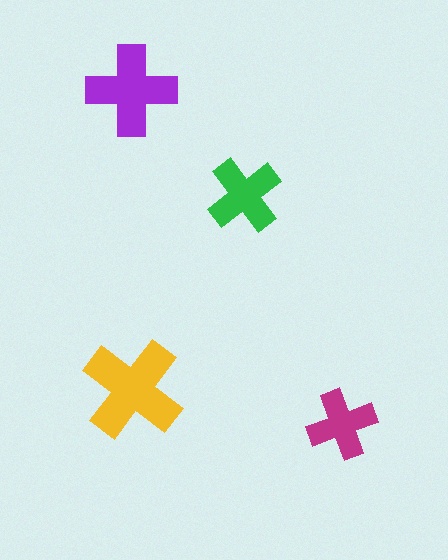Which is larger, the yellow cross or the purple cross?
The yellow one.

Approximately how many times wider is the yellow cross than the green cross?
About 1.5 times wider.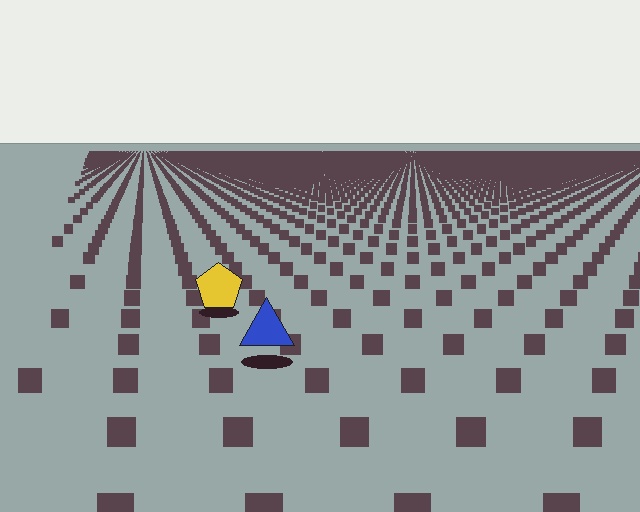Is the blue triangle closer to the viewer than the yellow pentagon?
Yes. The blue triangle is closer — you can tell from the texture gradient: the ground texture is coarser near it.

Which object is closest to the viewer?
The blue triangle is closest. The texture marks near it are larger and more spread out.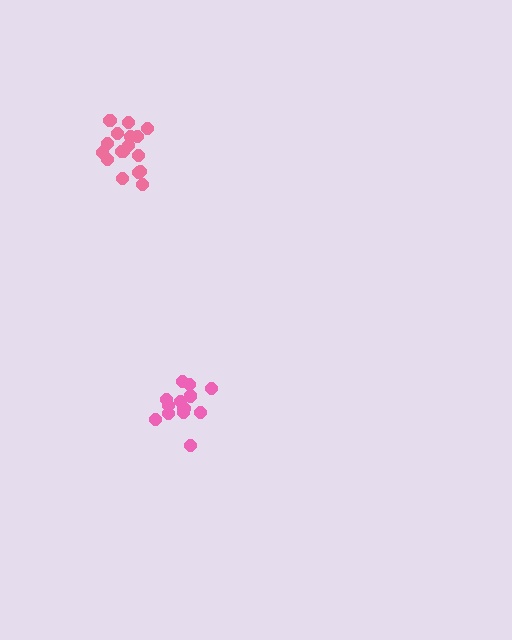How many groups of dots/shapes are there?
There are 2 groups.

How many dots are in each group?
Group 1: 14 dots, Group 2: 17 dots (31 total).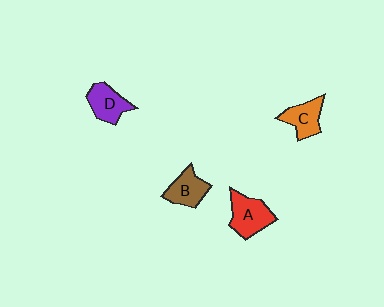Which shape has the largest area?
Shape A (red).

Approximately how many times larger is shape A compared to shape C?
Approximately 1.2 times.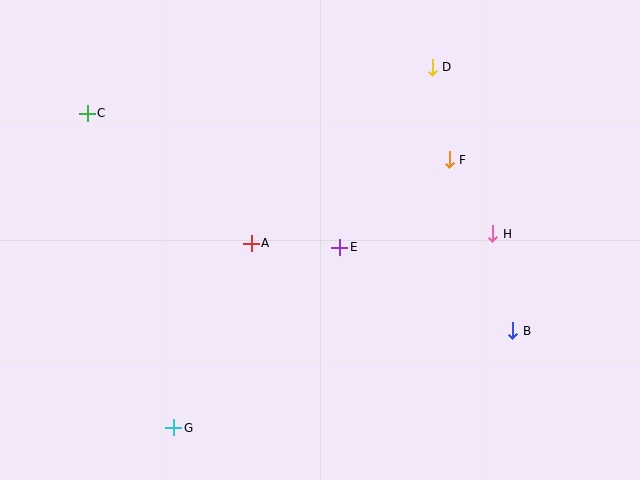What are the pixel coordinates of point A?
Point A is at (251, 243).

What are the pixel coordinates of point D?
Point D is at (432, 67).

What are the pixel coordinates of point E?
Point E is at (340, 247).